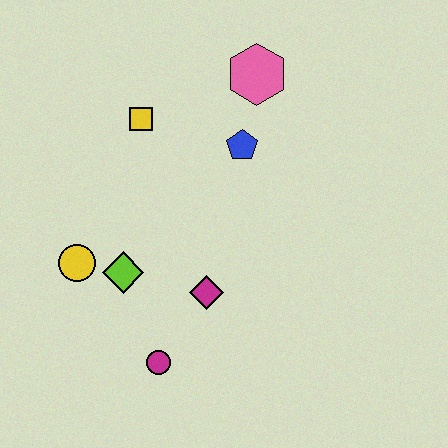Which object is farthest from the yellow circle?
The pink hexagon is farthest from the yellow circle.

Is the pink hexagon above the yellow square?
Yes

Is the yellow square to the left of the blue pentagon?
Yes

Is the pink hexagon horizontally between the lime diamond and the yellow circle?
No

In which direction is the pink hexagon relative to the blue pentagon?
The pink hexagon is above the blue pentagon.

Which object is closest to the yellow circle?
The lime diamond is closest to the yellow circle.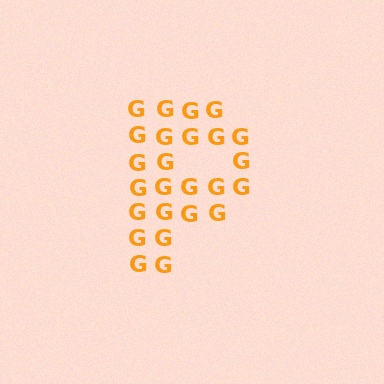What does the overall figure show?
The overall figure shows the letter P.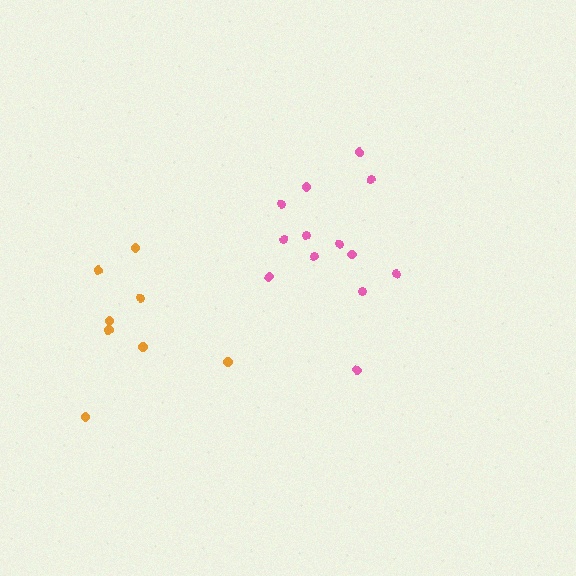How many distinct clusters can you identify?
There are 2 distinct clusters.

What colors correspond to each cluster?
The clusters are colored: pink, orange.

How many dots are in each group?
Group 1: 13 dots, Group 2: 8 dots (21 total).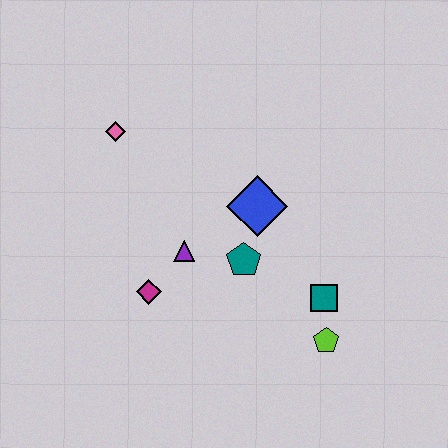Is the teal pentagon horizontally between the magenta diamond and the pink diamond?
No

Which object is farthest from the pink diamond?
The lime pentagon is farthest from the pink diamond.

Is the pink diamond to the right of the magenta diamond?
No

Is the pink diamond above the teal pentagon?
Yes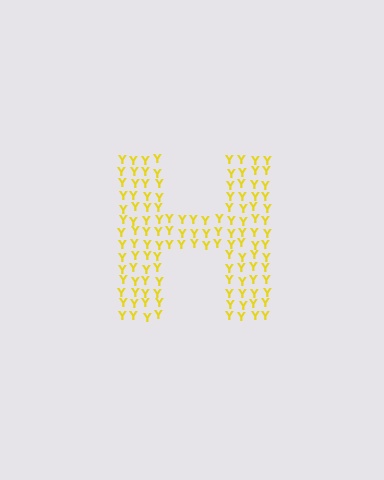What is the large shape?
The large shape is the letter H.